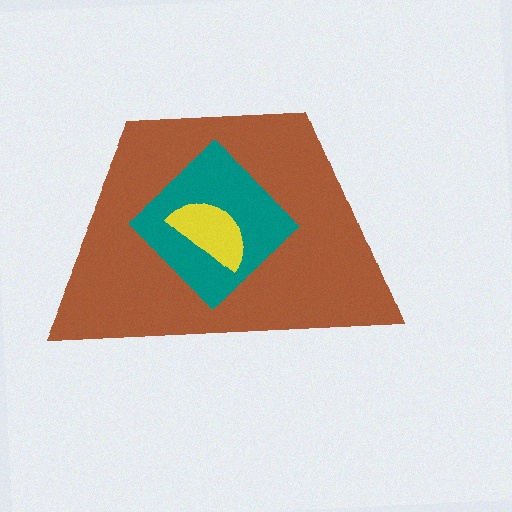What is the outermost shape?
The brown trapezoid.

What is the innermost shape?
The yellow semicircle.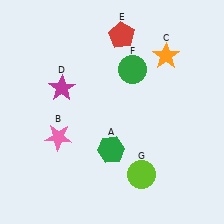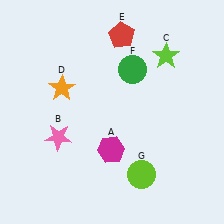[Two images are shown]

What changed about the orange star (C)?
In Image 1, C is orange. In Image 2, it changed to lime.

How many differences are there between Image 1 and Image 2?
There are 3 differences between the two images.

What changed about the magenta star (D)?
In Image 1, D is magenta. In Image 2, it changed to orange.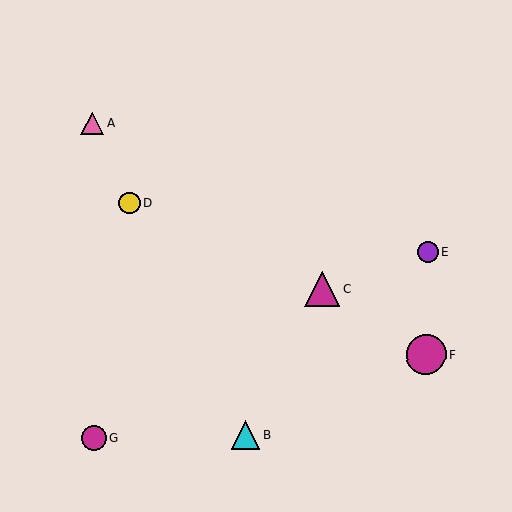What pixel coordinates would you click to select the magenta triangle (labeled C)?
Click at (322, 289) to select the magenta triangle C.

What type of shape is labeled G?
Shape G is a magenta circle.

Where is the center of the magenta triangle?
The center of the magenta triangle is at (322, 289).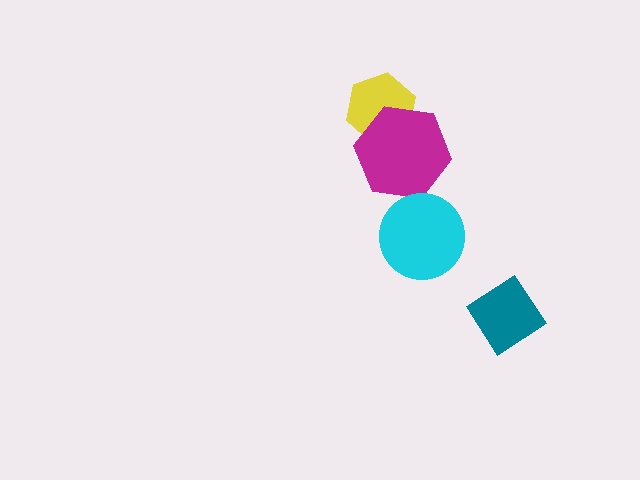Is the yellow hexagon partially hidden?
Yes, it is partially covered by another shape.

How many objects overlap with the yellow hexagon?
1 object overlaps with the yellow hexagon.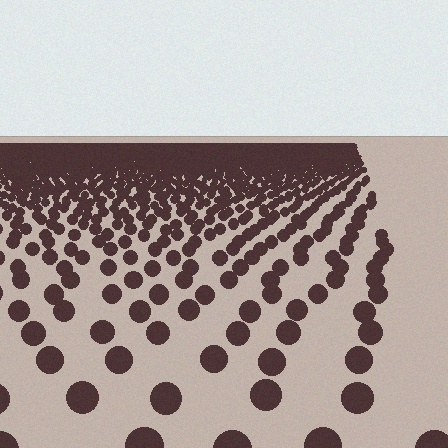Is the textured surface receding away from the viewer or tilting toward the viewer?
The surface is receding away from the viewer. Texture elements get smaller and denser toward the top.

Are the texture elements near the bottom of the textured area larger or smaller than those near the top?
Larger. Near the bottom, elements are closer to the viewer and appear at a bigger on-screen size.